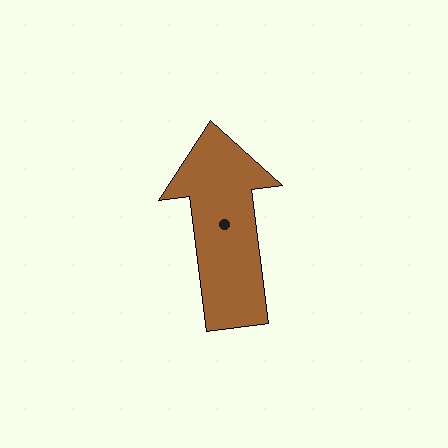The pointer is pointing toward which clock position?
Roughly 12 o'clock.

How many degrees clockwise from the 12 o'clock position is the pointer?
Approximately 353 degrees.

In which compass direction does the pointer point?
North.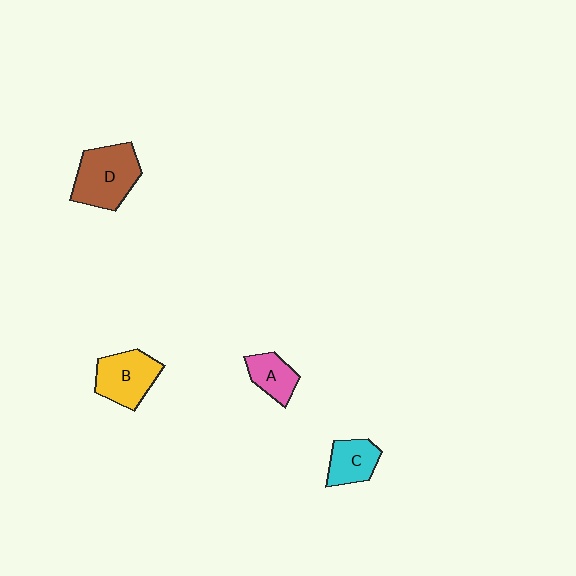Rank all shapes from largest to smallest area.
From largest to smallest: D (brown), B (yellow), C (cyan), A (pink).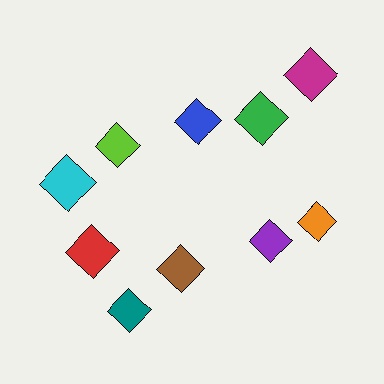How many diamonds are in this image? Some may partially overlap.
There are 10 diamonds.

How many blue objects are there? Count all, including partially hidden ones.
There is 1 blue object.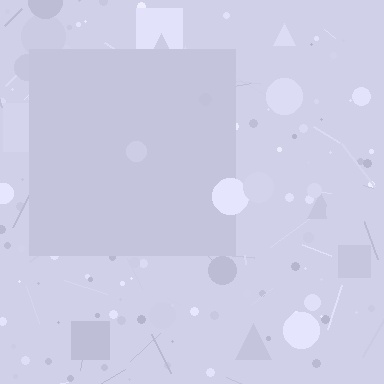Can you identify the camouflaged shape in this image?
The camouflaged shape is a square.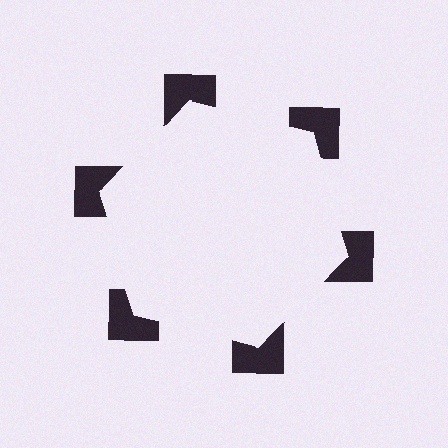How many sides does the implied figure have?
6 sides.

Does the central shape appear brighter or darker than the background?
It typically appears slightly brighter than the background, even though no actual brightness change is drawn.